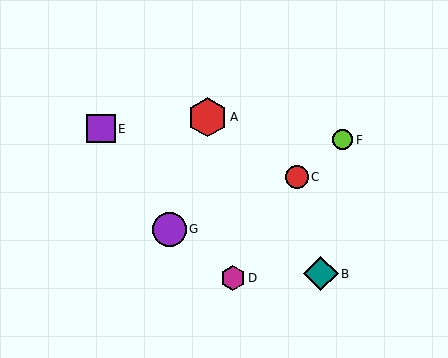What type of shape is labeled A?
Shape A is a red hexagon.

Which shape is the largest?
The red hexagon (labeled A) is the largest.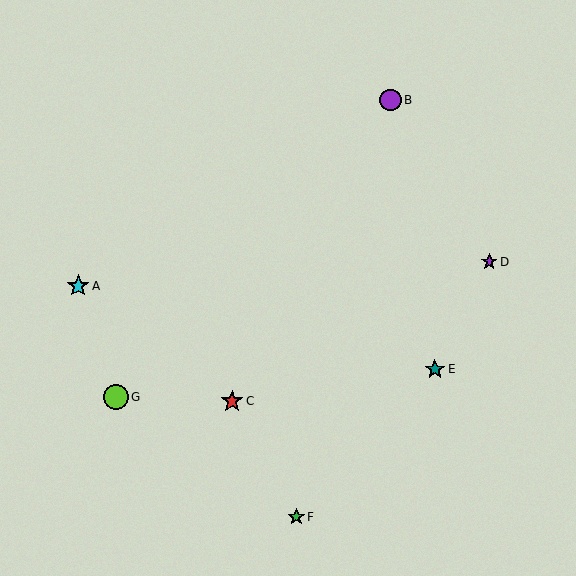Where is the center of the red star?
The center of the red star is at (232, 401).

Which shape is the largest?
The lime circle (labeled G) is the largest.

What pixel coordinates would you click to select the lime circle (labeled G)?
Click at (116, 397) to select the lime circle G.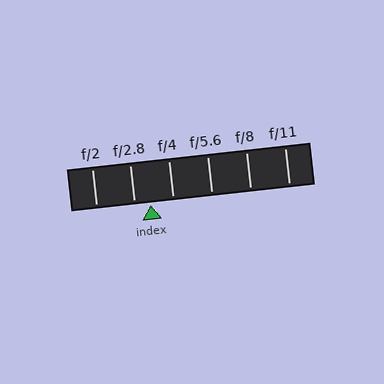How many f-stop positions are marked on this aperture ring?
There are 6 f-stop positions marked.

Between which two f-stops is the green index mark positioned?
The index mark is between f/2.8 and f/4.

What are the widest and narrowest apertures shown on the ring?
The widest aperture shown is f/2 and the narrowest is f/11.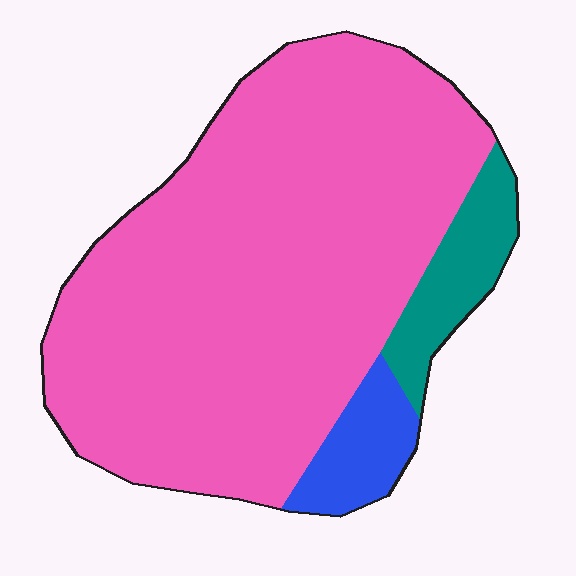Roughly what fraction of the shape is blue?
Blue takes up about one tenth (1/10) of the shape.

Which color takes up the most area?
Pink, at roughly 85%.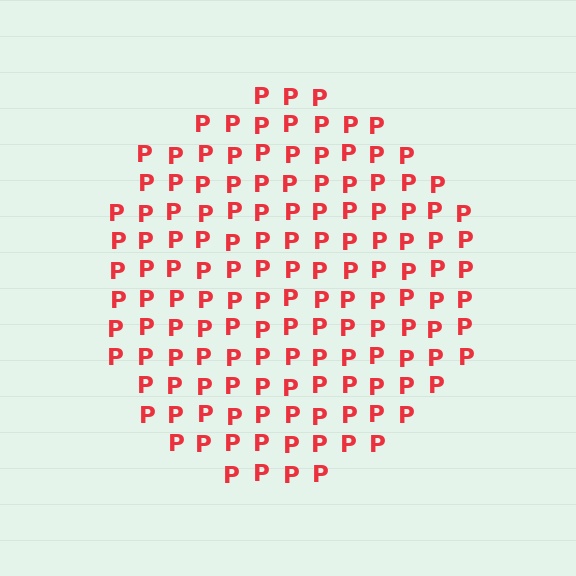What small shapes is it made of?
It is made of small letter P's.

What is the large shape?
The large shape is a circle.